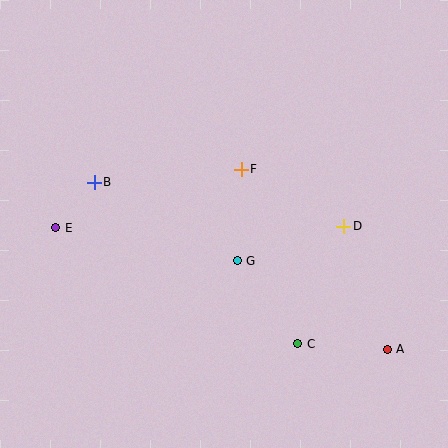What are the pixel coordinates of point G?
Point G is at (237, 261).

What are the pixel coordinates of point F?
Point F is at (241, 169).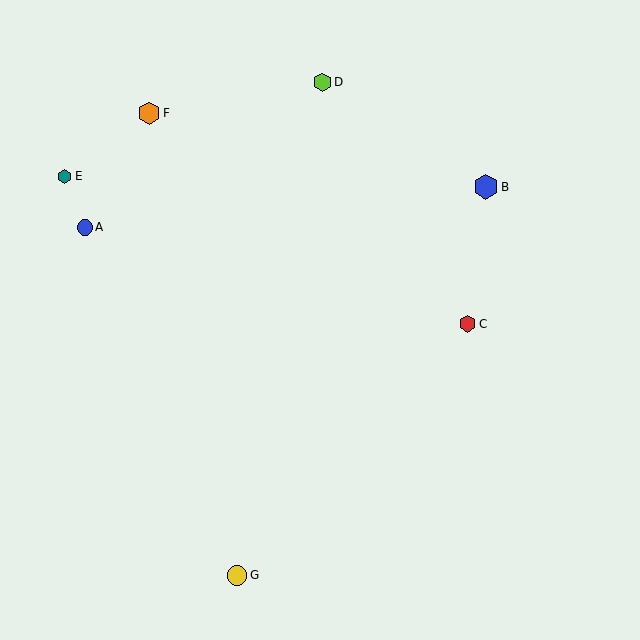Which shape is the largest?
The blue hexagon (labeled B) is the largest.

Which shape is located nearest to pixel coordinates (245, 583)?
The yellow circle (labeled G) at (237, 575) is nearest to that location.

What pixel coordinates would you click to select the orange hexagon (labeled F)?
Click at (149, 113) to select the orange hexagon F.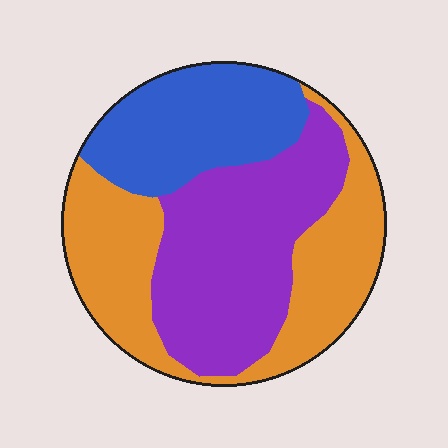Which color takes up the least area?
Blue, at roughly 25%.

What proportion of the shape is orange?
Orange takes up between a quarter and a half of the shape.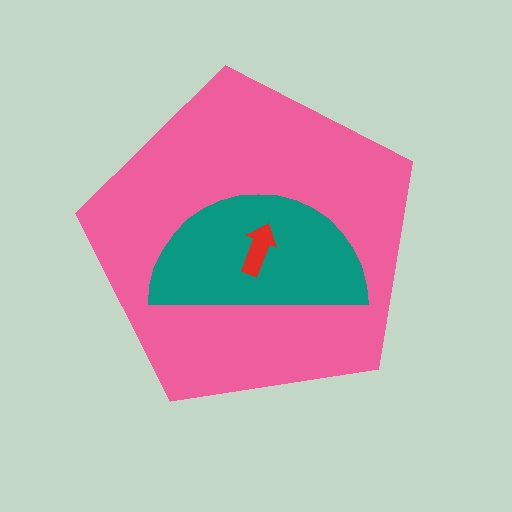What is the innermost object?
The red arrow.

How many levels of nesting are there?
3.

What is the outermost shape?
The pink pentagon.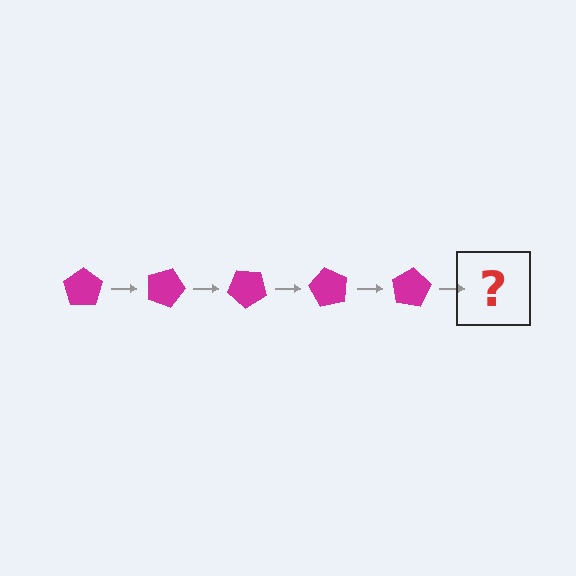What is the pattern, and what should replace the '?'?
The pattern is that the pentagon rotates 20 degrees each step. The '?' should be a magenta pentagon rotated 100 degrees.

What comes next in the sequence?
The next element should be a magenta pentagon rotated 100 degrees.